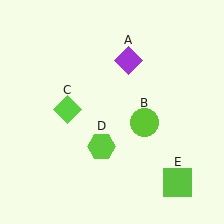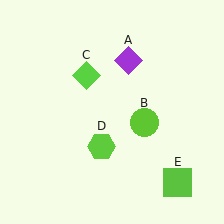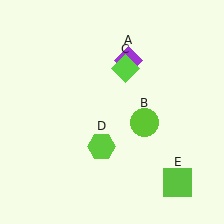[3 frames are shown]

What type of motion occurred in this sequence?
The lime diamond (object C) rotated clockwise around the center of the scene.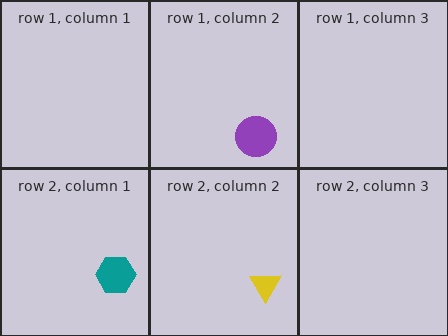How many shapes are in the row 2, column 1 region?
1.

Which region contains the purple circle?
The row 1, column 2 region.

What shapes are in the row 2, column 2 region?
The yellow triangle.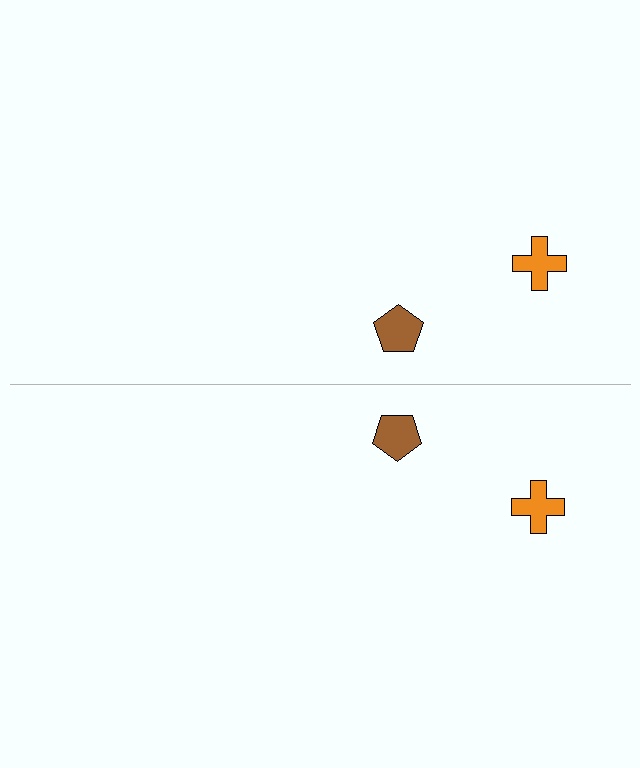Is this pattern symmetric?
Yes, this pattern has bilateral (reflection) symmetry.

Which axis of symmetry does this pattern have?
The pattern has a horizontal axis of symmetry running through the center of the image.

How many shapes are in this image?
There are 4 shapes in this image.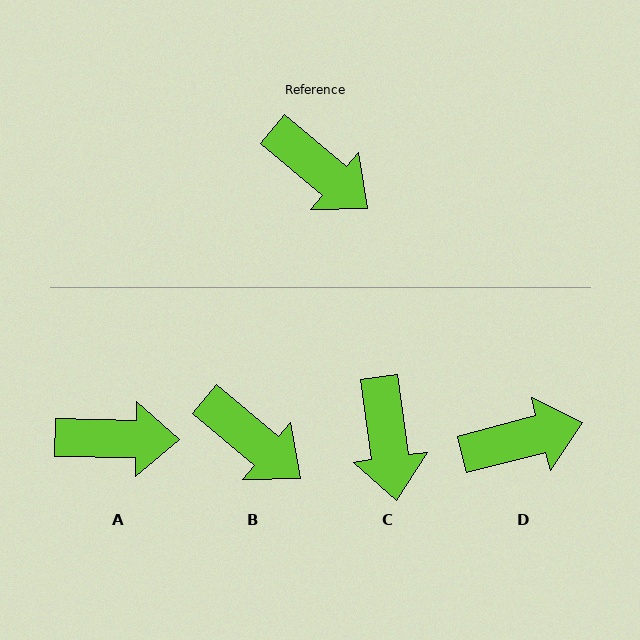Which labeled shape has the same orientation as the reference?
B.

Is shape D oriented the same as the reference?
No, it is off by about 55 degrees.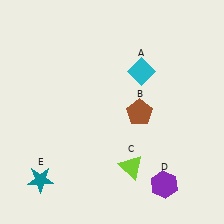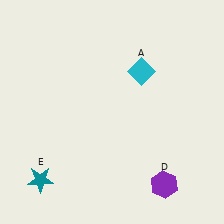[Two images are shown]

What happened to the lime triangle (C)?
The lime triangle (C) was removed in Image 2. It was in the bottom-right area of Image 1.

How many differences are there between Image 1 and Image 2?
There are 2 differences between the two images.